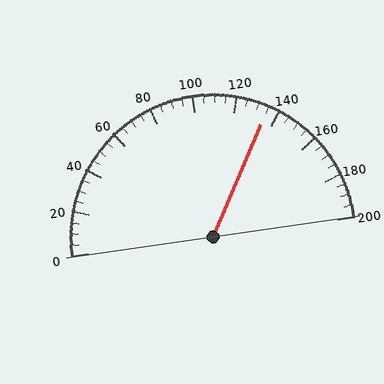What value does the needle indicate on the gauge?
The needle indicates approximately 135.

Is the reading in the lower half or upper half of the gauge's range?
The reading is in the upper half of the range (0 to 200).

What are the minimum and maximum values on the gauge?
The gauge ranges from 0 to 200.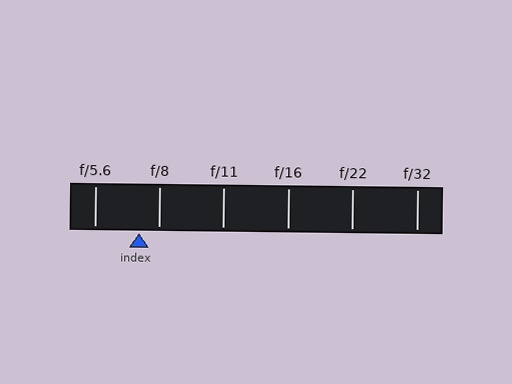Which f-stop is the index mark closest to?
The index mark is closest to f/8.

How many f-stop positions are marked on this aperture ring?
There are 6 f-stop positions marked.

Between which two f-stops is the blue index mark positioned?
The index mark is between f/5.6 and f/8.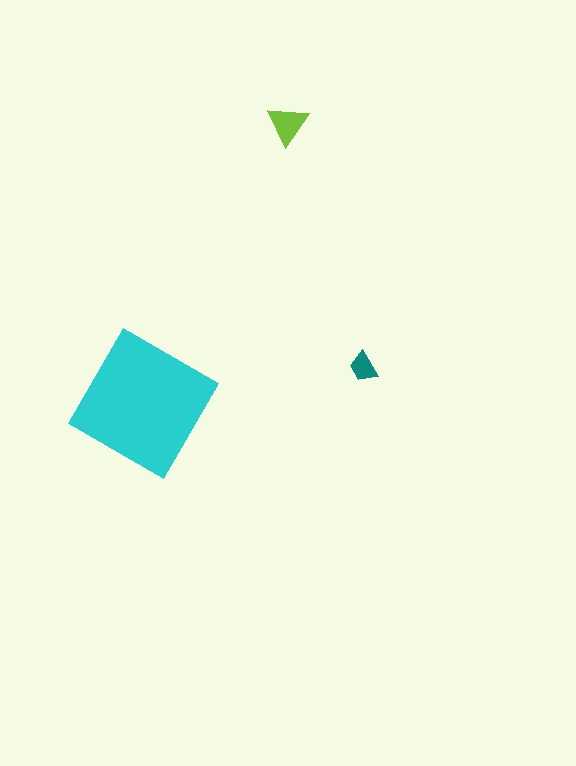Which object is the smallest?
The teal trapezoid.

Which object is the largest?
The cyan diamond.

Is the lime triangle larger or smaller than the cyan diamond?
Smaller.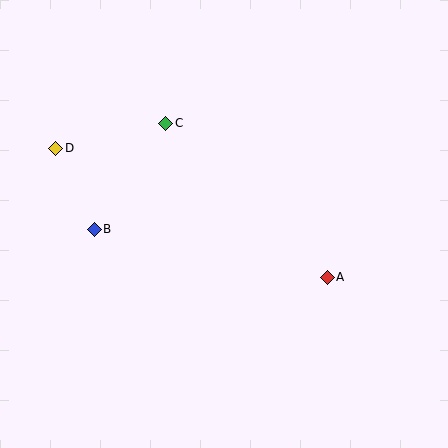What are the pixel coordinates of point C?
Point C is at (166, 123).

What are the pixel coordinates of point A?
Point A is at (327, 277).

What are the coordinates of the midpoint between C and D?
The midpoint between C and D is at (111, 136).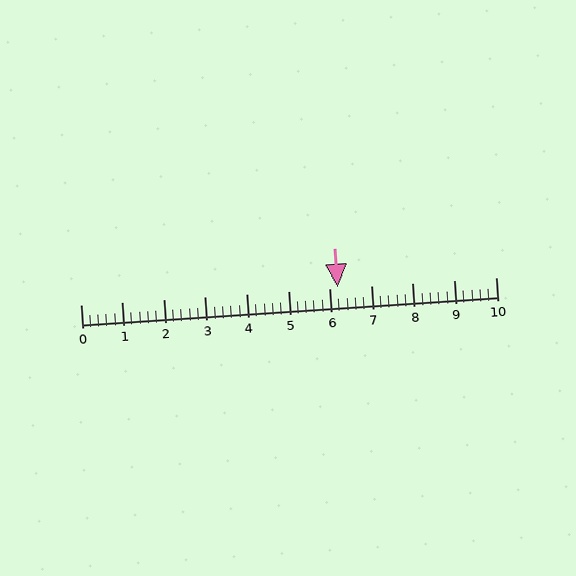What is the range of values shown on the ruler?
The ruler shows values from 0 to 10.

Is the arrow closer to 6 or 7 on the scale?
The arrow is closer to 6.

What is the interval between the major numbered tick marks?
The major tick marks are spaced 1 units apart.